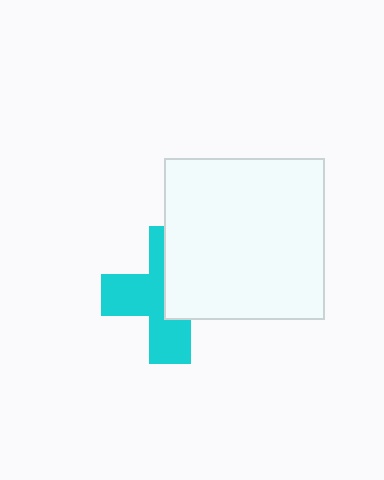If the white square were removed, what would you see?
You would see the complete cyan cross.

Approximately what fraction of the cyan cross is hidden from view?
Roughly 47% of the cyan cross is hidden behind the white square.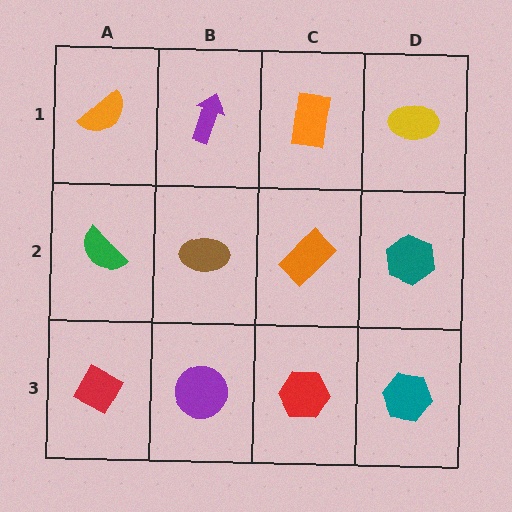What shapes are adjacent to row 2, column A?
An orange semicircle (row 1, column A), a red diamond (row 3, column A), a brown ellipse (row 2, column B).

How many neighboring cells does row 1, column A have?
2.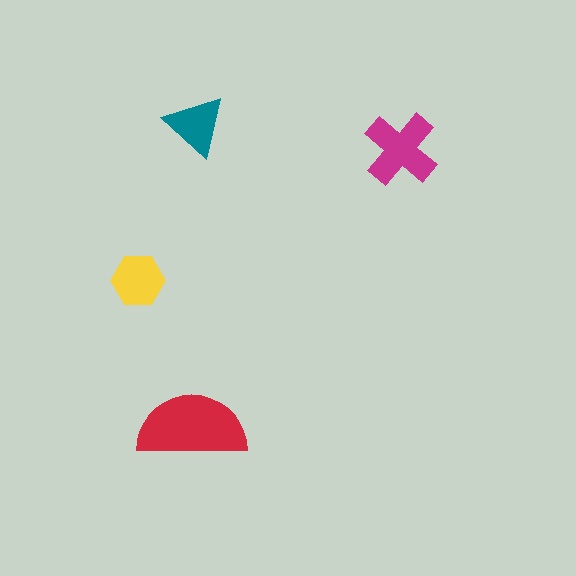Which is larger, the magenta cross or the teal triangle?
The magenta cross.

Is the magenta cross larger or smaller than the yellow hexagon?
Larger.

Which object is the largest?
The red semicircle.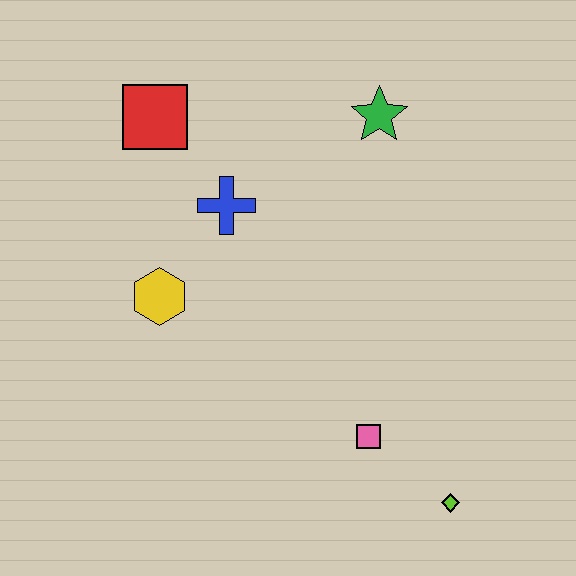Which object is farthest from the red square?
The lime diamond is farthest from the red square.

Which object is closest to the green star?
The blue cross is closest to the green star.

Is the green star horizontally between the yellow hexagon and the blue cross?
No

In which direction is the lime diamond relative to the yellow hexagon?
The lime diamond is to the right of the yellow hexagon.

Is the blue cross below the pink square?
No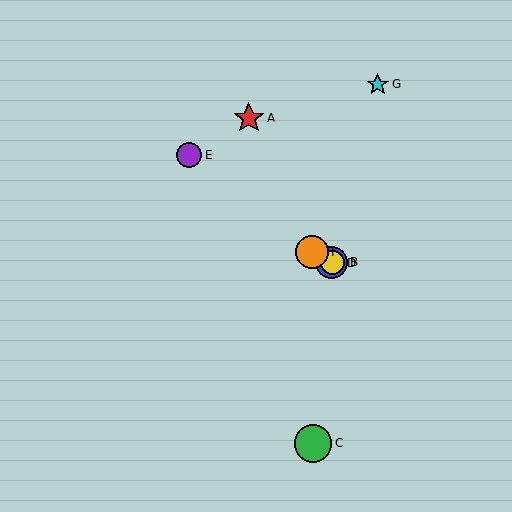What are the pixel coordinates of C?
Object C is at (313, 443).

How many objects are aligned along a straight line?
3 objects (B, D, F) are aligned along a straight line.